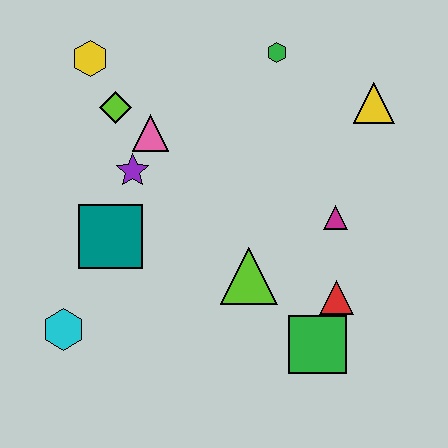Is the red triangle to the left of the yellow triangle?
Yes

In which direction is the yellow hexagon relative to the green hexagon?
The yellow hexagon is to the left of the green hexagon.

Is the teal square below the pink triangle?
Yes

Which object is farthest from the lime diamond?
The green square is farthest from the lime diamond.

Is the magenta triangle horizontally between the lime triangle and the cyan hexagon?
No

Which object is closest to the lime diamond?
The pink triangle is closest to the lime diamond.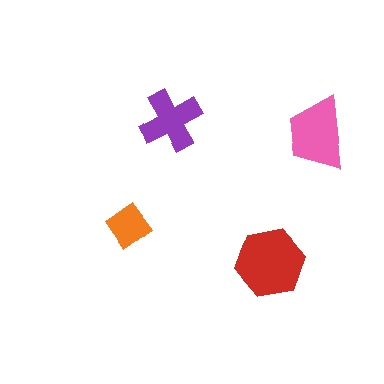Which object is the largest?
The red hexagon.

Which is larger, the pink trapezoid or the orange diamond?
The pink trapezoid.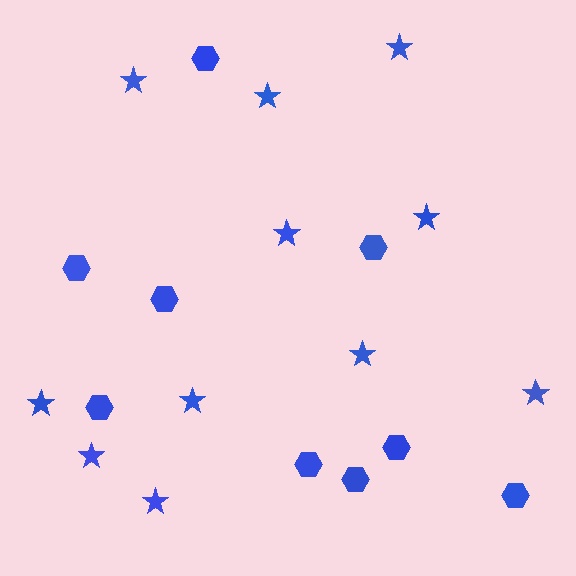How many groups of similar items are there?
There are 2 groups: one group of hexagons (9) and one group of stars (11).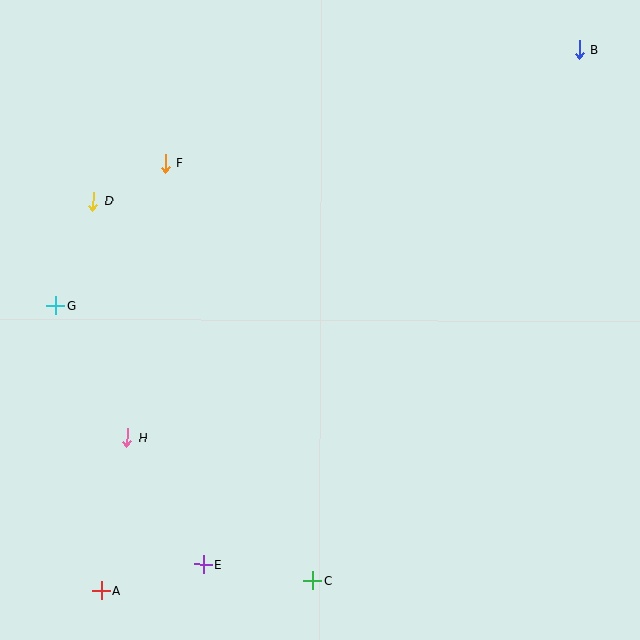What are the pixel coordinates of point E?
Point E is at (203, 564).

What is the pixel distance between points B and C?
The distance between B and C is 594 pixels.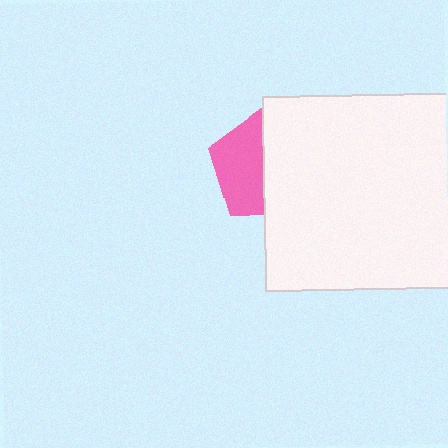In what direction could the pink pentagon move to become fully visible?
The pink pentagon could move left. That would shift it out from behind the white square entirely.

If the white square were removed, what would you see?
You would see the complete pink pentagon.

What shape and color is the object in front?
The object in front is a white square.